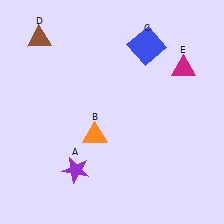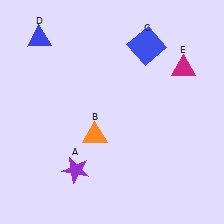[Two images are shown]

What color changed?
The triangle (D) changed from brown in Image 1 to blue in Image 2.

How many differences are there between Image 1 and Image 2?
There is 1 difference between the two images.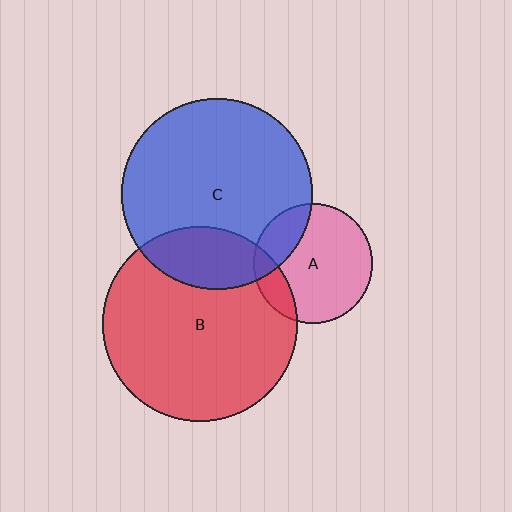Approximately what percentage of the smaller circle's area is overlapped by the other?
Approximately 15%.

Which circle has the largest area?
Circle B (red).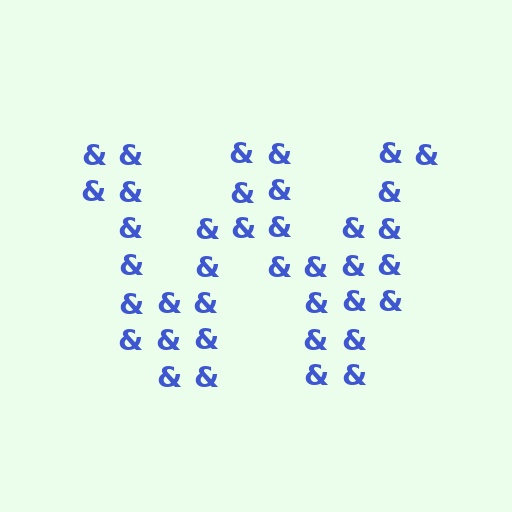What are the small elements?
The small elements are ampersands.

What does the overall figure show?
The overall figure shows the letter W.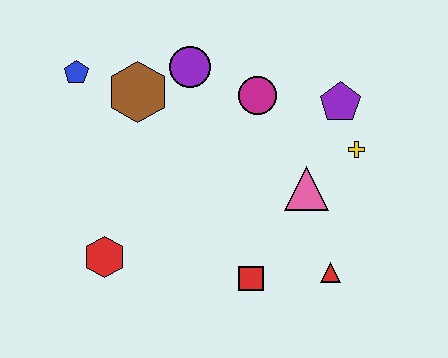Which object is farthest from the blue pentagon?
The red triangle is farthest from the blue pentagon.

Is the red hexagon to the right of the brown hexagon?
No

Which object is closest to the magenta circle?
The purple circle is closest to the magenta circle.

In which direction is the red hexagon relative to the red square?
The red hexagon is to the left of the red square.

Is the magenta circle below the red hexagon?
No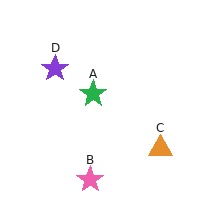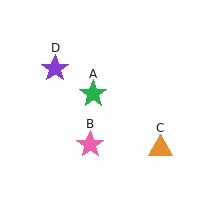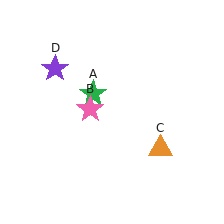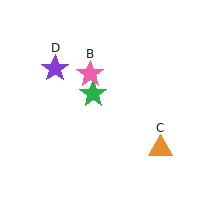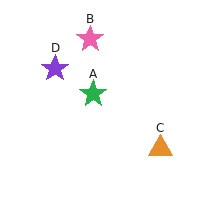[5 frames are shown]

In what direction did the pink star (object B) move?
The pink star (object B) moved up.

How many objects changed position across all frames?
1 object changed position: pink star (object B).